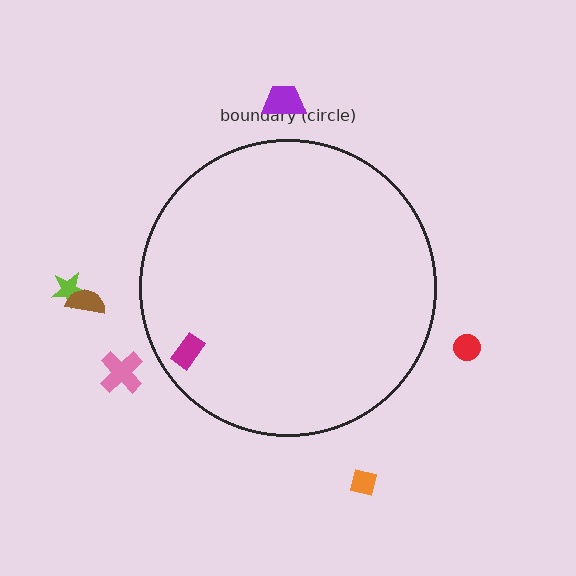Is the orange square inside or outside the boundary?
Outside.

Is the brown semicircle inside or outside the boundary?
Outside.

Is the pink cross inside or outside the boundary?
Outside.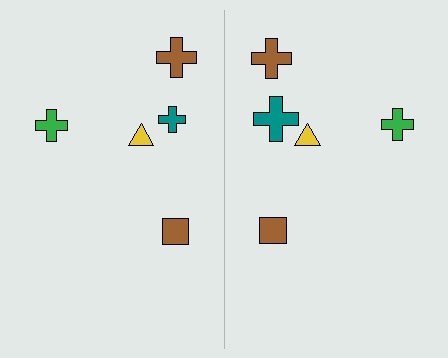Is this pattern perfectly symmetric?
No, the pattern is not perfectly symmetric. The teal cross on the right side has a different size than its mirror counterpart.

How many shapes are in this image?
There are 10 shapes in this image.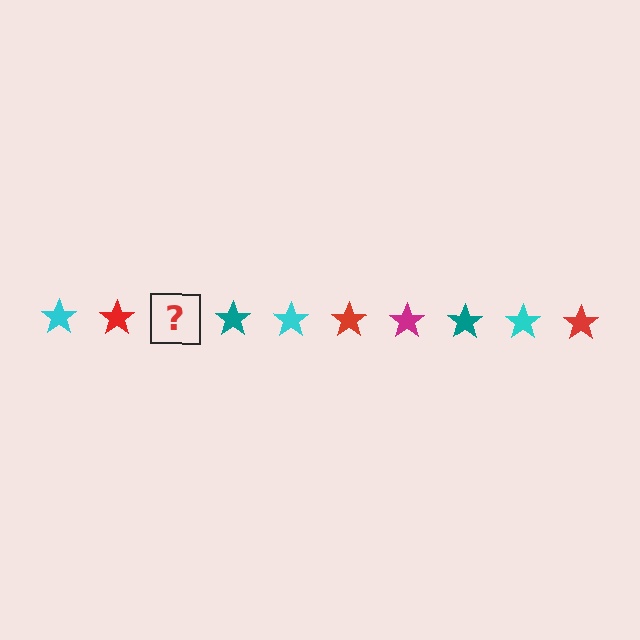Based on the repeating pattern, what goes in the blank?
The blank should be a magenta star.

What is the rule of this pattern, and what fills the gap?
The rule is that the pattern cycles through cyan, red, magenta, teal stars. The gap should be filled with a magenta star.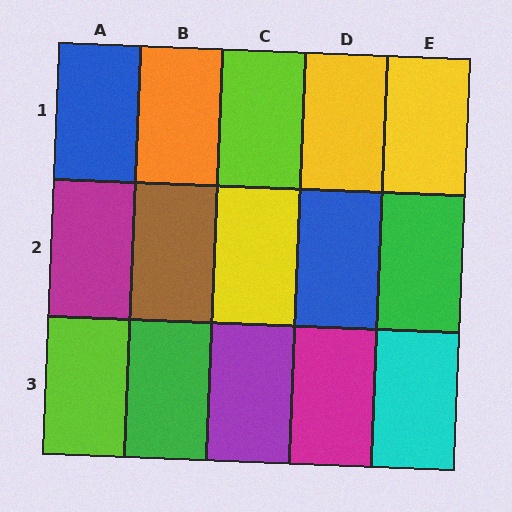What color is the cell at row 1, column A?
Blue.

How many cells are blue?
2 cells are blue.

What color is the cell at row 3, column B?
Green.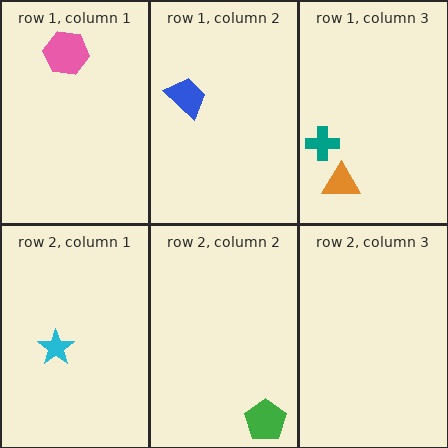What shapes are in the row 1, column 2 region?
The blue trapezoid.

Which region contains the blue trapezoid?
The row 1, column 2 region.